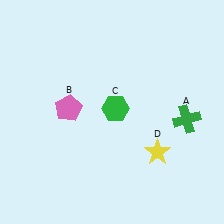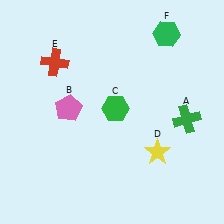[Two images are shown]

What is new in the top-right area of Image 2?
A green hexagon (F) was added in the top-right area of Image 2.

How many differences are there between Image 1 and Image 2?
There are 2 differences between the two images.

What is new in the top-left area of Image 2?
A red cross (E) was added in the top-left area of Image 2.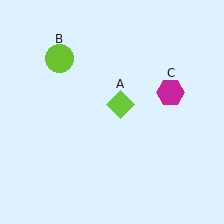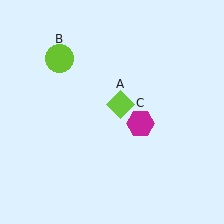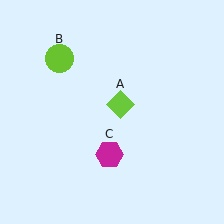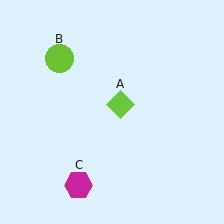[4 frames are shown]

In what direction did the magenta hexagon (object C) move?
The magenta hexagon (object C) moved down and to the left.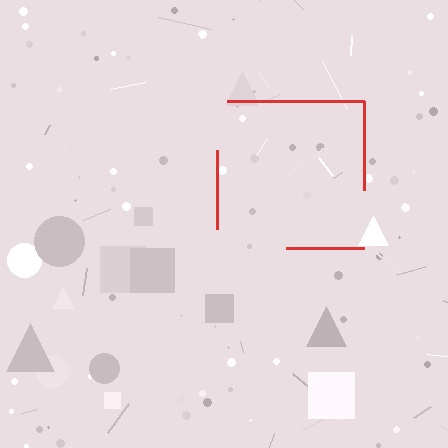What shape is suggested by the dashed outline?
The dashed outline suggests a square.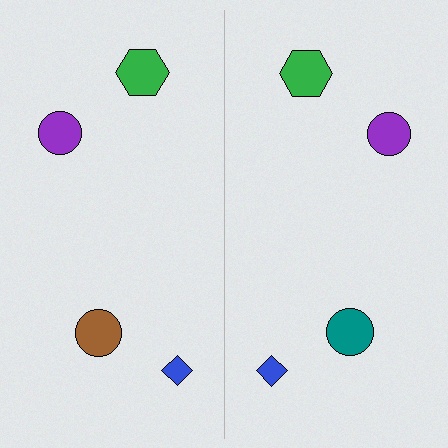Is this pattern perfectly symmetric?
No, the pattern is not perfectly symmetric. The teal circle on the right side breaks the symmetry — its mirror counterpart is brown.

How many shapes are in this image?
There are 8 shapes in this image.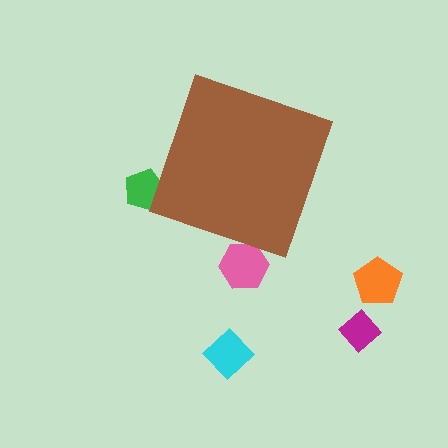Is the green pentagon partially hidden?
Yes, the green pentagon is partially hidden behind the brown diamond.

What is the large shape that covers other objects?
A brown diamond.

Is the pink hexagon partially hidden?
Yes, the pink hexagon is partially hidden behind the brown diamond.